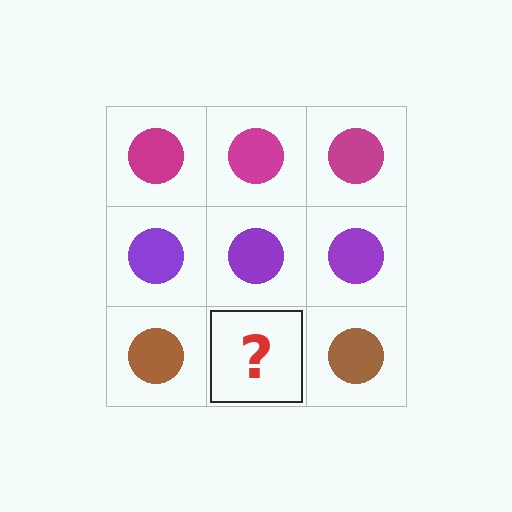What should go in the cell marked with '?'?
The missing cell should contain a brown circle.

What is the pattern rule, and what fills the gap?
The rule is that each row has a consistent color. The gap should be filled with a brown circle.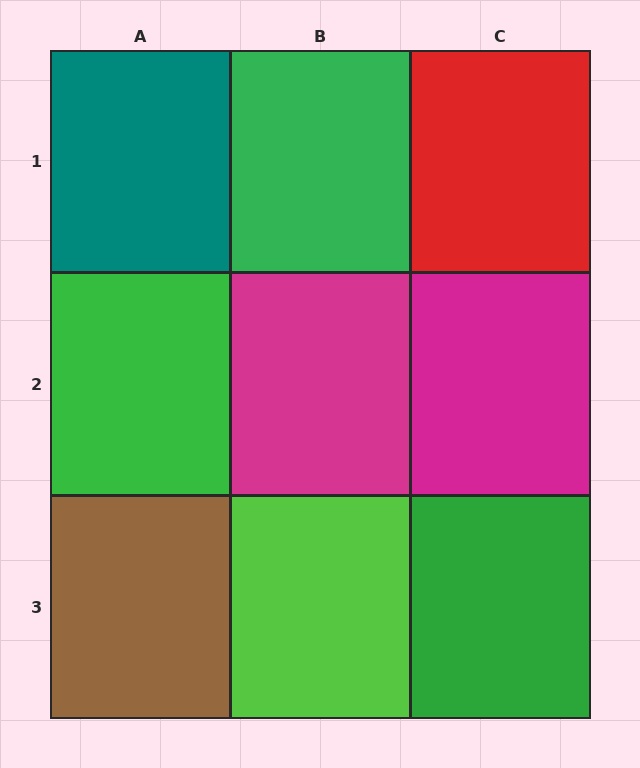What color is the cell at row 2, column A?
Green.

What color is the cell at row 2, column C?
Magenta.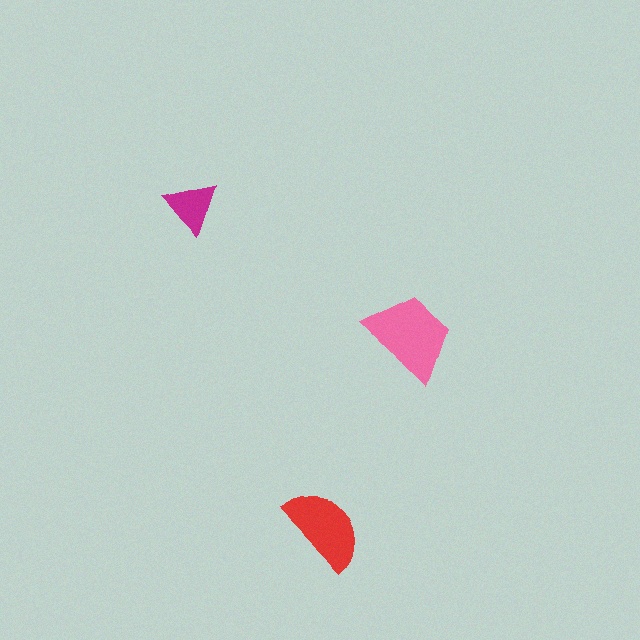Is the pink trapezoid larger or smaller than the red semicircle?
Larger.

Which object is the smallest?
The magenta triangle.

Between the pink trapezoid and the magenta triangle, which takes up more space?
The pink trapezoid.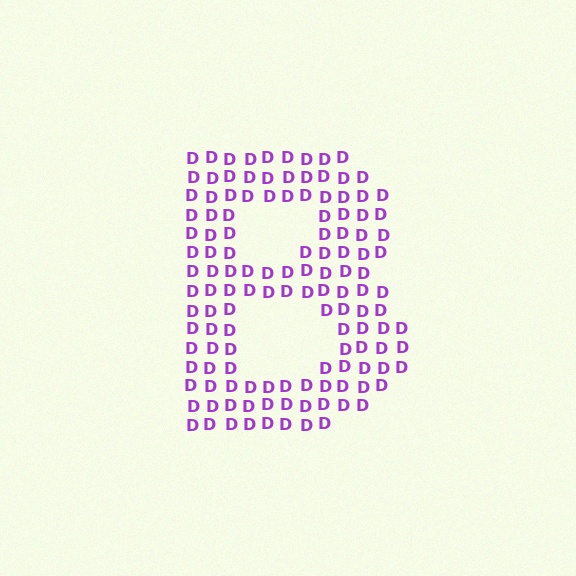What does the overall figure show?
The overall figure shows the letter B.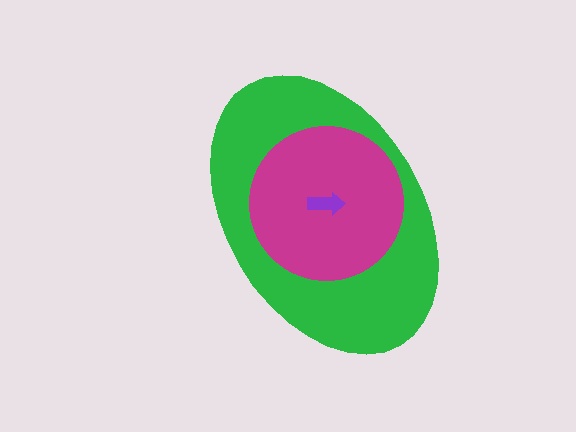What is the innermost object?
The purple arrow.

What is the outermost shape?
The green ellipse.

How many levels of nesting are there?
3.